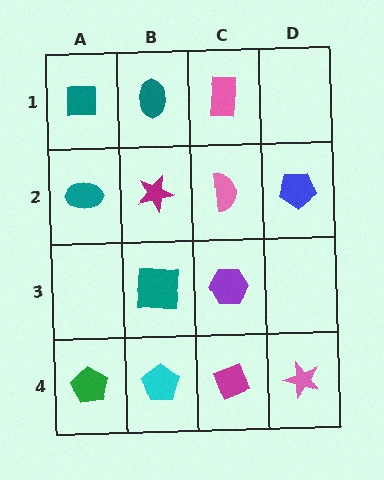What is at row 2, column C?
A pink semicircle.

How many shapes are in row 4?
4 shapes.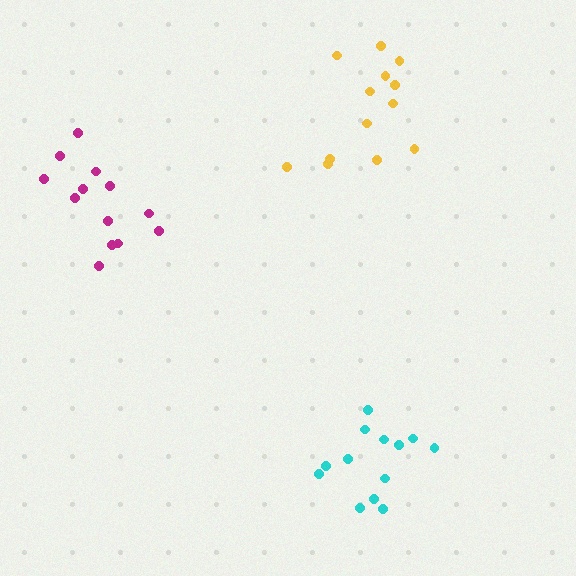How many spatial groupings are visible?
There are 3 spatial groupings.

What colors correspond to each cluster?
The clusters are colored: yellow, magenta, cyan.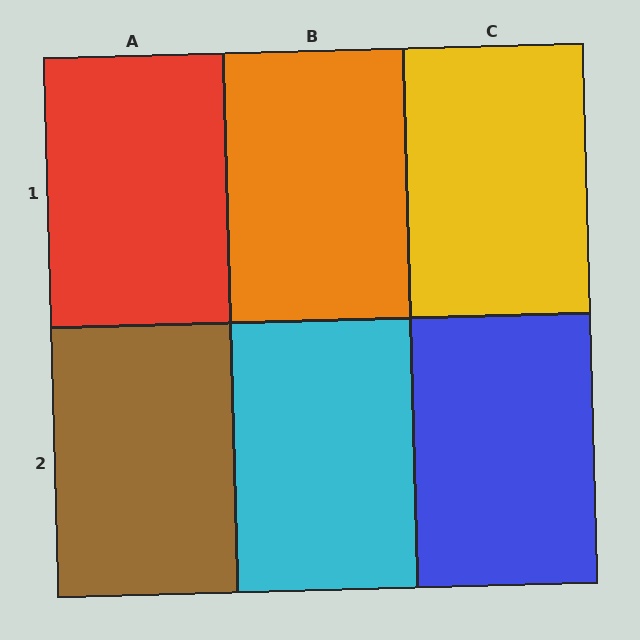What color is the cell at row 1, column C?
Yellow.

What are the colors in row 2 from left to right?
Brown, cyan, blue.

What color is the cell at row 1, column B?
Orange.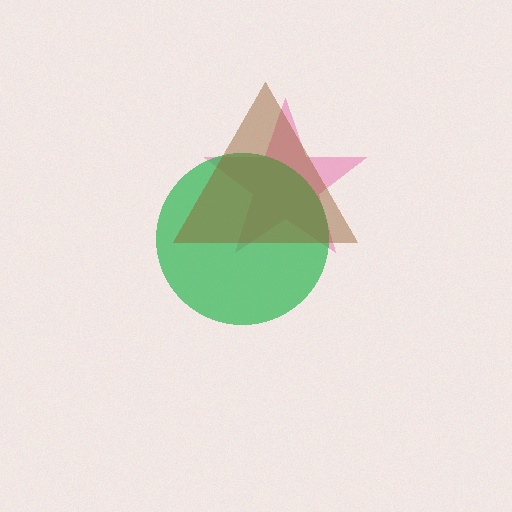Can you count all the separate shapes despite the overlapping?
Yes, there are 3 separate shapes.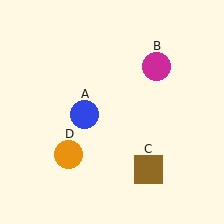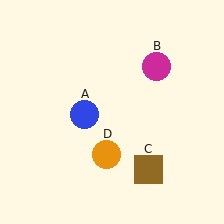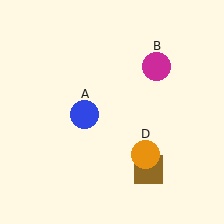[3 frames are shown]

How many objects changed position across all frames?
1 object changed position: orange circle (object D).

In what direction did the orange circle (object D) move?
The orange circle (object D) moved right.